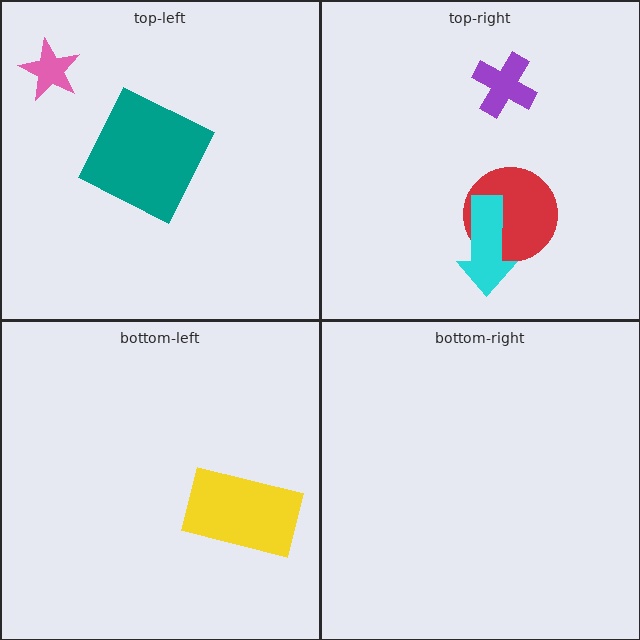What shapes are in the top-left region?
The pink star, the teal square.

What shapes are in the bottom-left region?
The yellow rectangle.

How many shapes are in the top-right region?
3.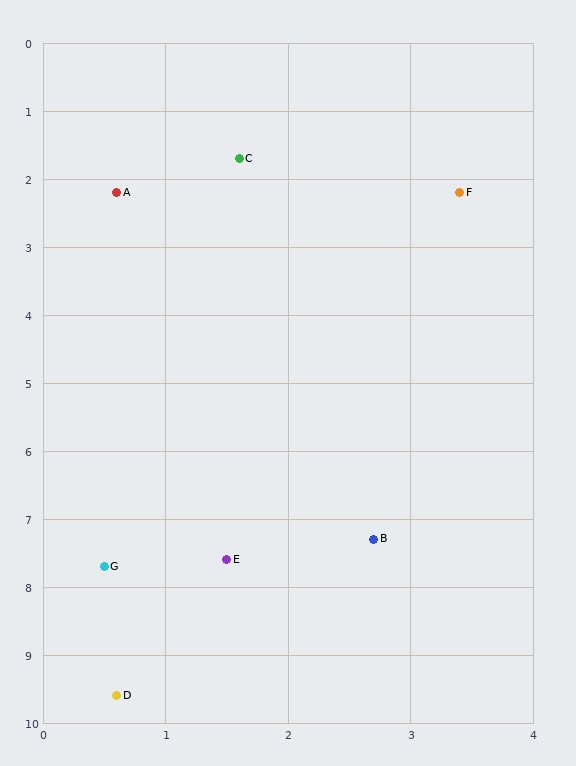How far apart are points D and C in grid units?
Points D and C are about 8.0 grid units apart.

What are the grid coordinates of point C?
Point C is at approximately (1.6, 1.7).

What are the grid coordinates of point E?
Point E is at approximately (1.5, 7.6).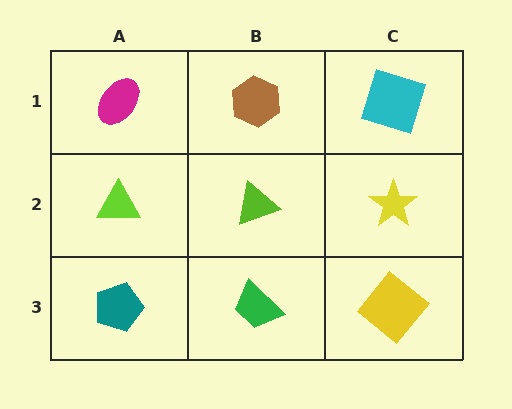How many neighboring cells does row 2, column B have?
4.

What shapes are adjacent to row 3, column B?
A lime triangle (row 2, column B), a teal pentagon (row 3, column A), a yellow diamond (row 3, column C).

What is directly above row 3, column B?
A lime triangle.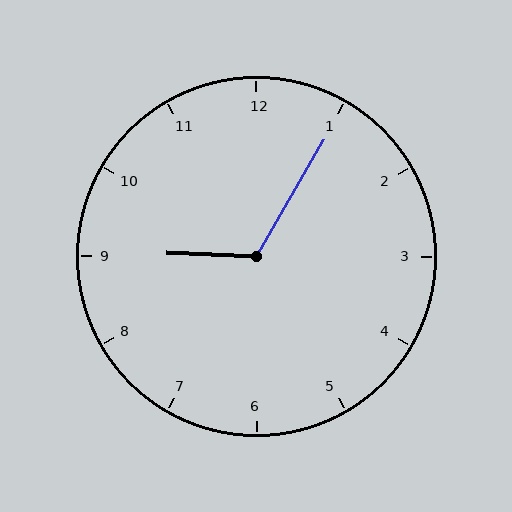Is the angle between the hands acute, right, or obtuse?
It is obtuse.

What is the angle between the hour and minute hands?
Approximately 118 degrees.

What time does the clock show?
9:05.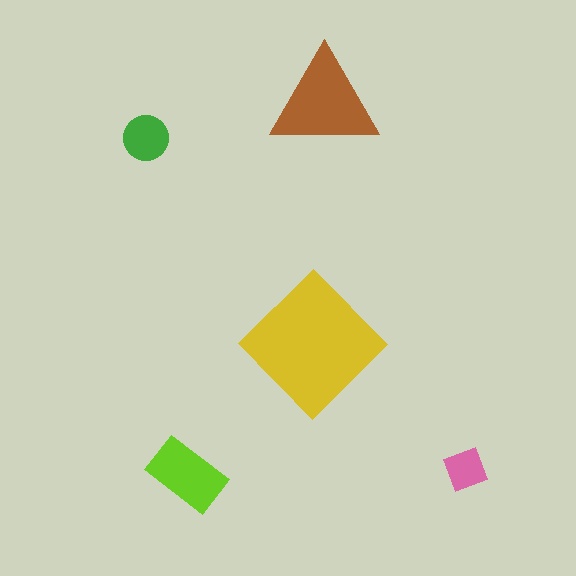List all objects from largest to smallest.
The yellow diamond, the brown triangle, the lime rectangle, the green circle, the pink diamond.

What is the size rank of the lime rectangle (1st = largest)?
3rd.